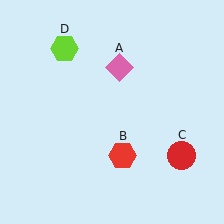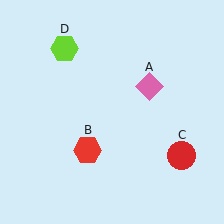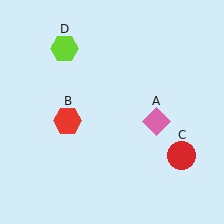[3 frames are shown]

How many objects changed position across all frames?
2 objects changed position: pink diamond (object A), red hexagon (object B).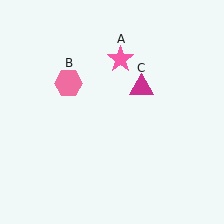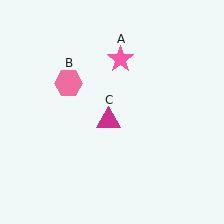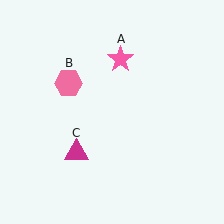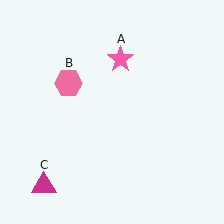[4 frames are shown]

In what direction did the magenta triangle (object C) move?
The magenta triangle (object C) moved down and to the left.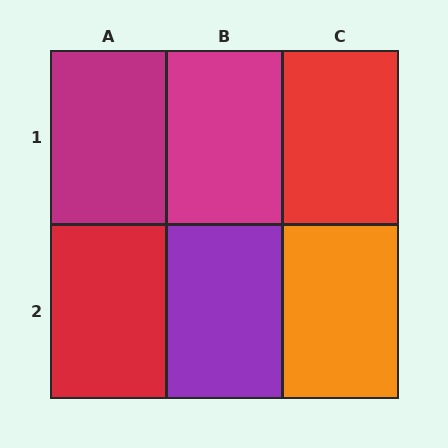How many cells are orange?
1 cell is orange.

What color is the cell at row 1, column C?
Red.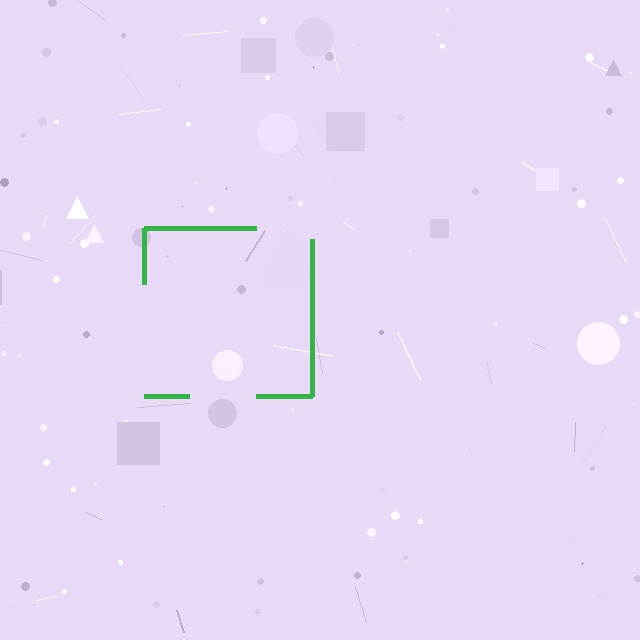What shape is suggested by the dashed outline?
The dashed outline suggests a square.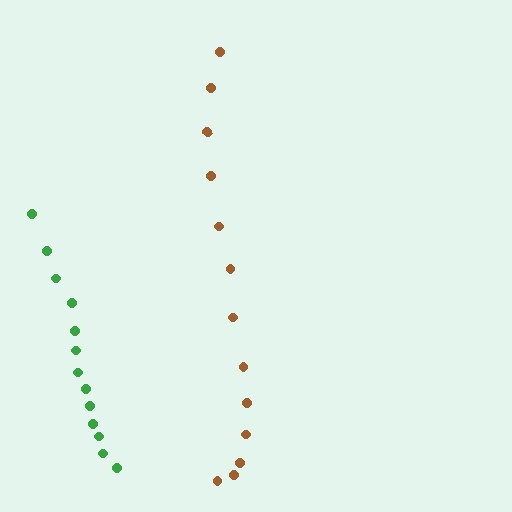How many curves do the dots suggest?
There are 2 distinct paths.